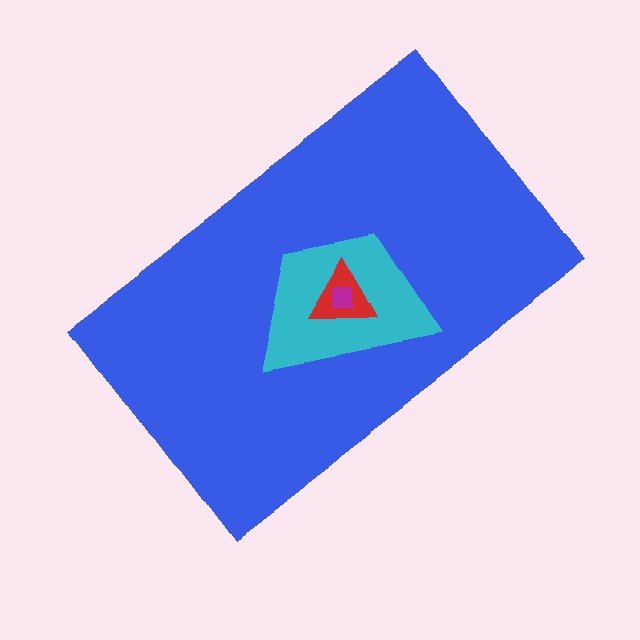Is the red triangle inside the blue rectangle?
Yes.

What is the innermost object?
The magenta square.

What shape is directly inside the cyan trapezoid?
The red triangle.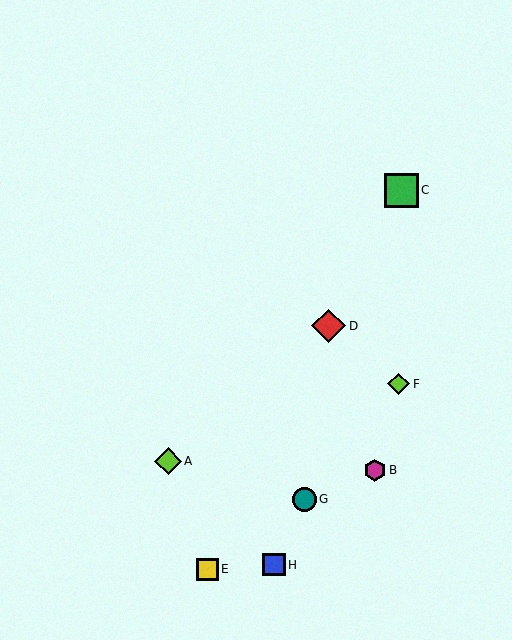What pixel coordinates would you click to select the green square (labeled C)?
Click at (402, 190) to select the green square C.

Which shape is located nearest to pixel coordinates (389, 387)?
The lime diamond (labeled F) at (399, 384) is nearest to that location.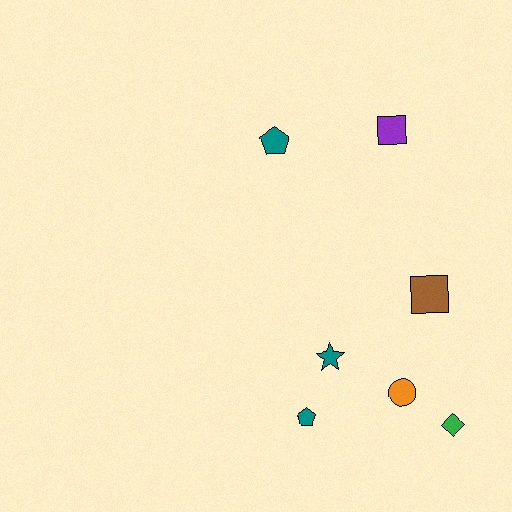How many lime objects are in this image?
There are no lime objects.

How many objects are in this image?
There are 7 objects.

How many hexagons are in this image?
There are no hexagons.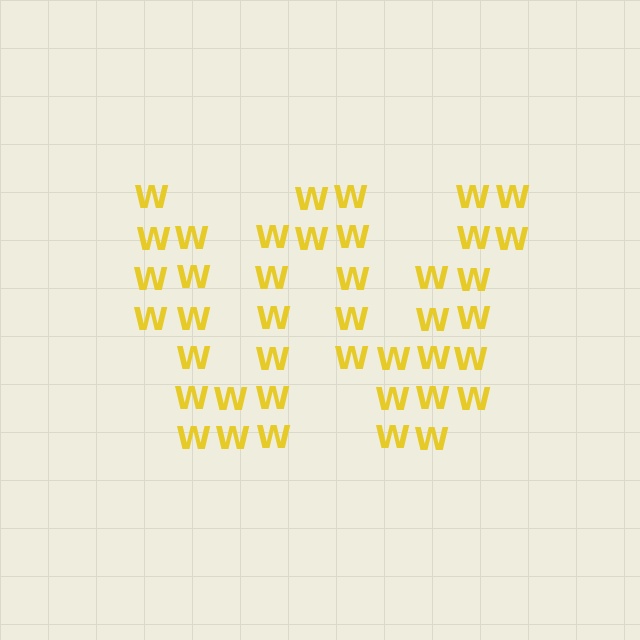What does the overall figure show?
The overall figure shows the letter W.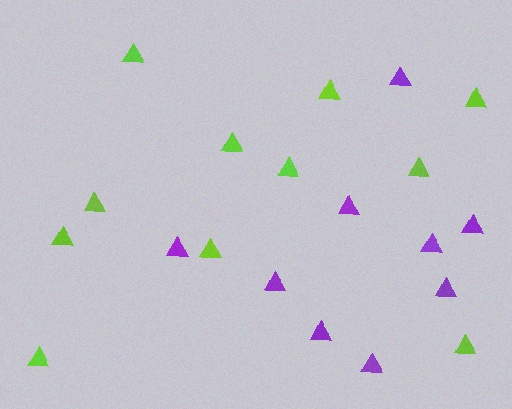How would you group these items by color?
There are 2 groups: one group of purple triangles (9) and one group of lime triangles (11).